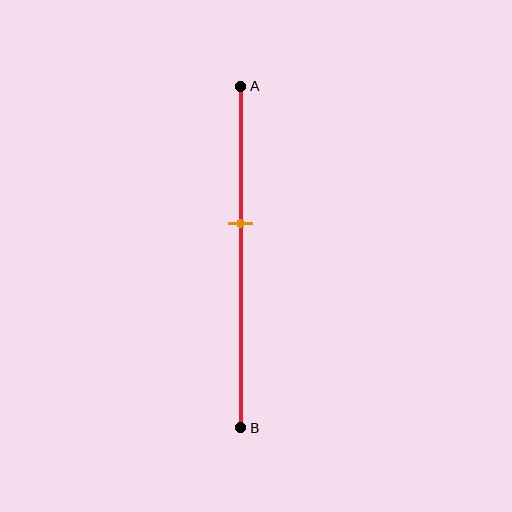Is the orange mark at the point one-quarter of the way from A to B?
No, the mark is at about 40% from A, not at the 25% one-quarter point.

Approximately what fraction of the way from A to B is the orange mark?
The orange mark is approximately 40% of the way from A to B.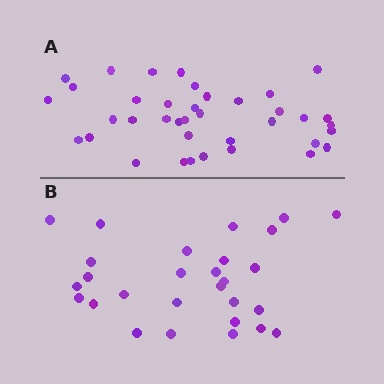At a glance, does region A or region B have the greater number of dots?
Region A (the top region) has more dots.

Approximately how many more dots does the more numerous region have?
Region A has roughly 10 or so more dots than region B.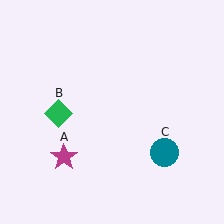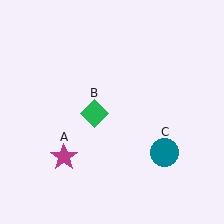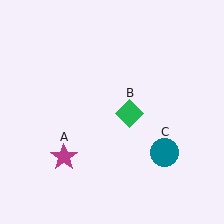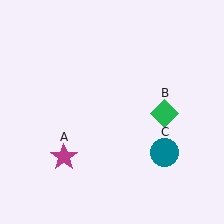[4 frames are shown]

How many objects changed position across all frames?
1 object changed position: green diamond (object B).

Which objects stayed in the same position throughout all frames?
Magenta star (object A) and teal circle (object C) remained stationary.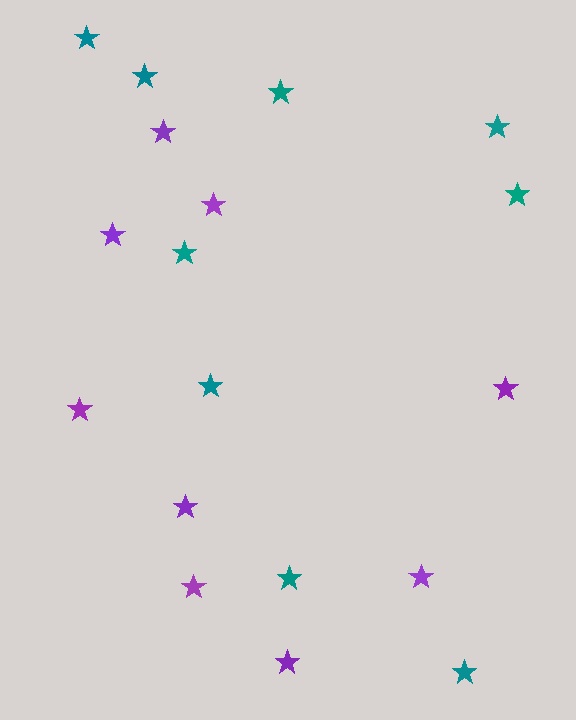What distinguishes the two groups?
There are 2 groups: one group of teal stars (9) and one group of purple stars (9).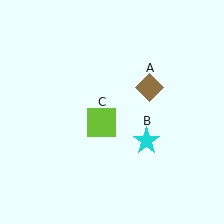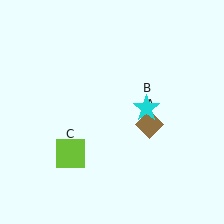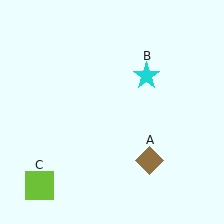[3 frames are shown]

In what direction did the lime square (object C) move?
The lime square (object C) moved down and to the left.